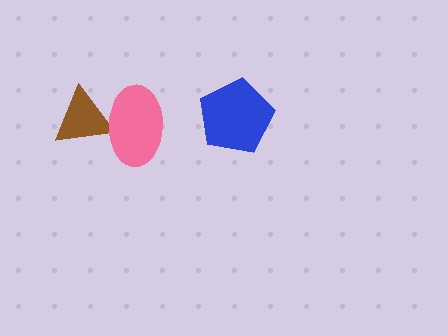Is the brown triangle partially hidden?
Yes, it is partially covered by another shape.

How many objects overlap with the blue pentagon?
0 objects overlap with the blue pentagon.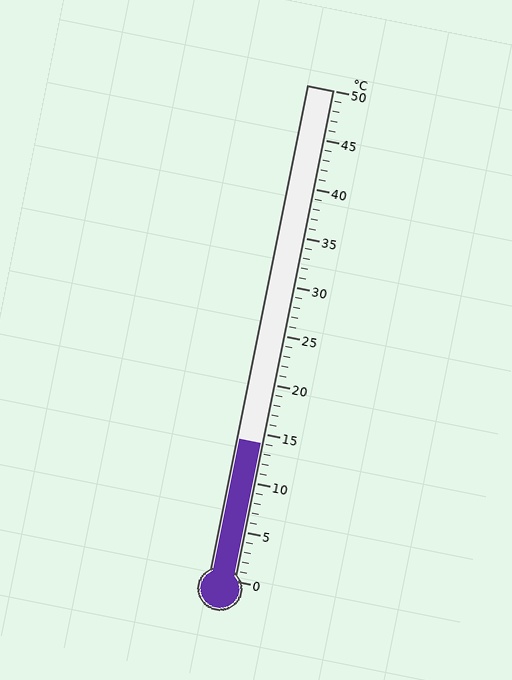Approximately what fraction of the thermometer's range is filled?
The thermometer is filled to approximately 30% of its range.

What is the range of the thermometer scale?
The thermometer scale ranges from 0°C to 50°C.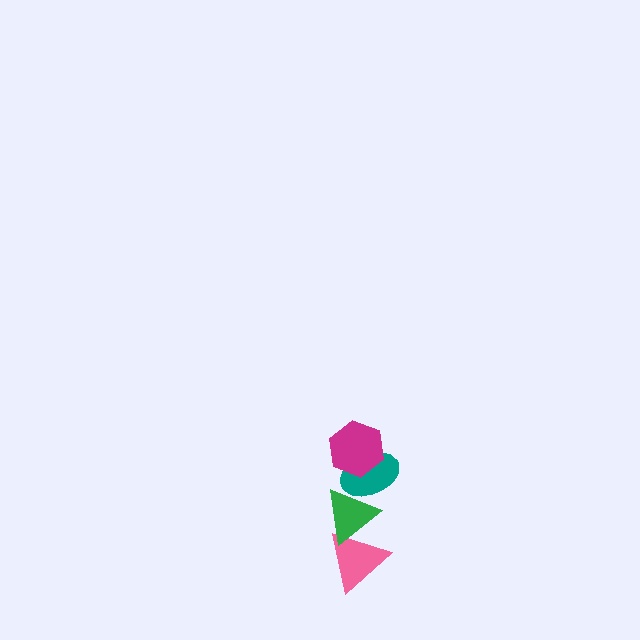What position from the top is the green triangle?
The green triangle is 3rd from the top.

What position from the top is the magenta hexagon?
The magenta hexagon is 1st from the top.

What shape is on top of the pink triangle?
The green triangle is on top of the pink triangle.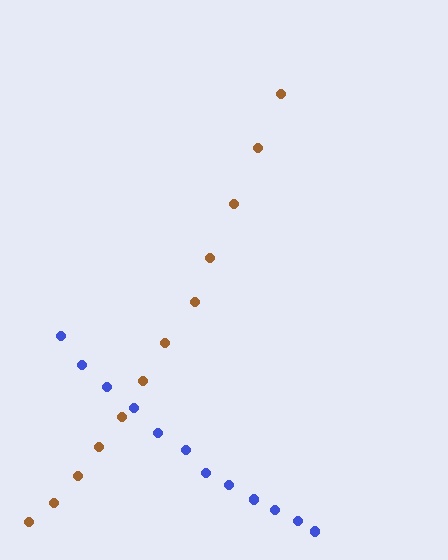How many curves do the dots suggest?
There are 2 distinct paths.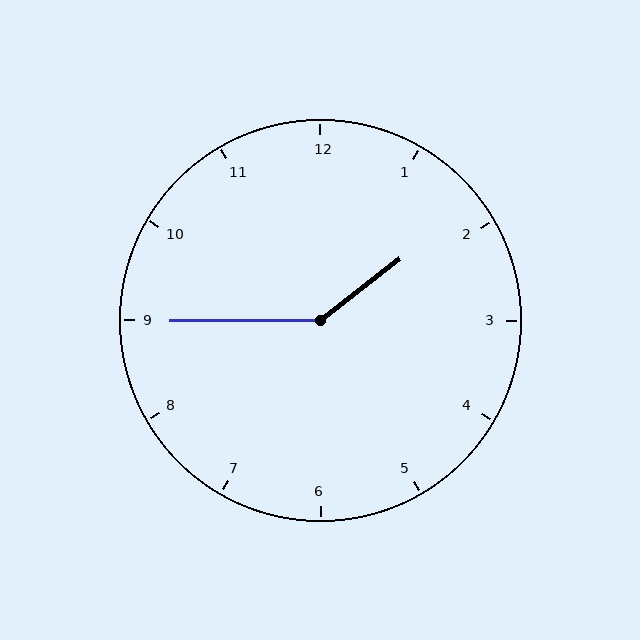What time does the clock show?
1:45.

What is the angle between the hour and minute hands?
Approximately 142 degrees.